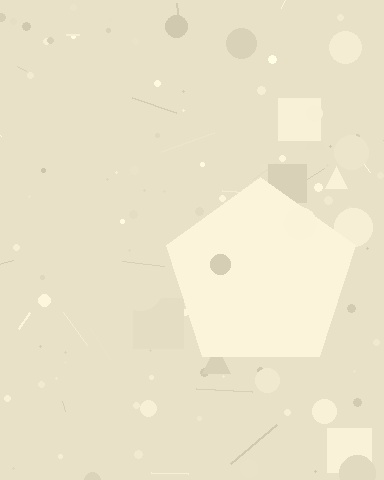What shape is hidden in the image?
A pentagon is hidden in the image.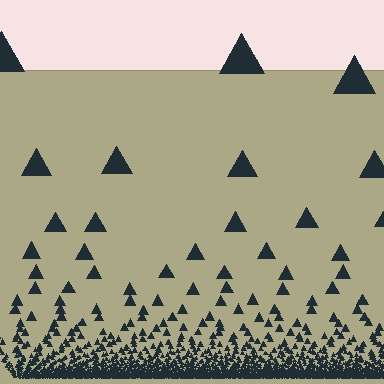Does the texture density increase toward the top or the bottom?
Density increases toward the bottom.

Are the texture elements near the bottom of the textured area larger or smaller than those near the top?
Smaller. The gradient is inverted — elements near the bottom are smaller and denser.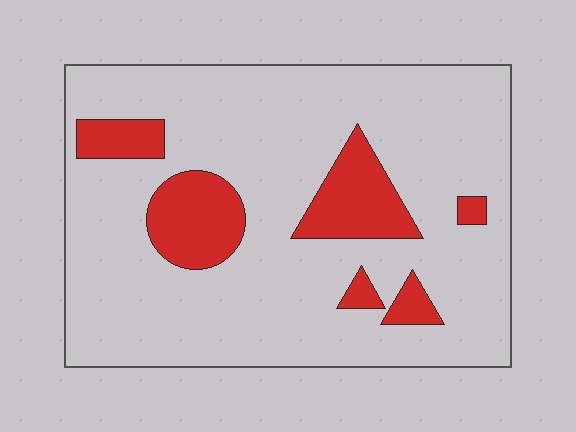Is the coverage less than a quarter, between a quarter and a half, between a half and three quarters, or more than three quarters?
Less than a quarter.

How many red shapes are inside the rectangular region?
6.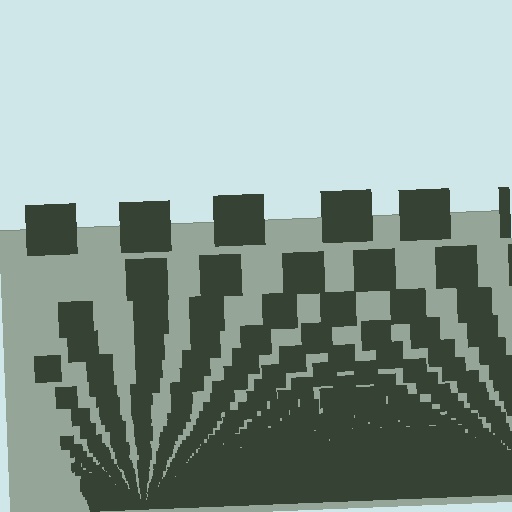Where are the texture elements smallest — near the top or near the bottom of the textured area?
Near the bottom.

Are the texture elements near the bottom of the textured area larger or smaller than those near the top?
Smaller. The gradient is inverted — elements near the bottom are smaller and denser.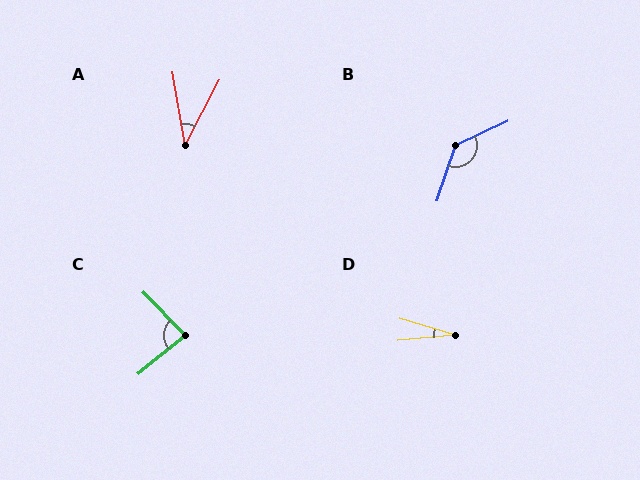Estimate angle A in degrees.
Approximately 38 degrees.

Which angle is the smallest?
D, at approximately 22 degrees.